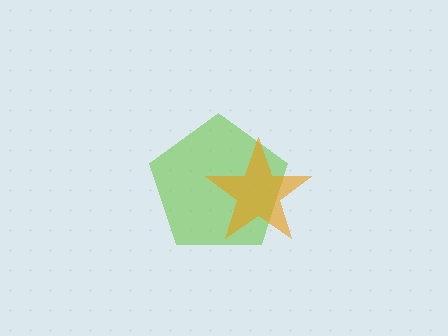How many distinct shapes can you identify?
There are 2 distinct shapes: a lime pentagon, an orange star.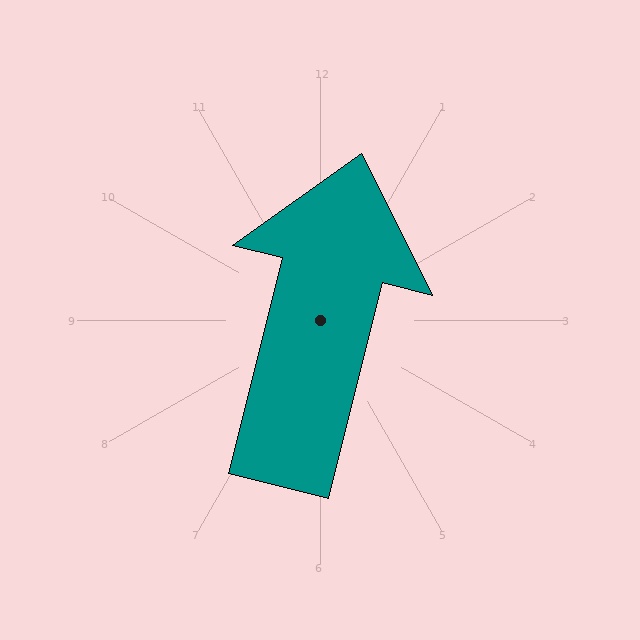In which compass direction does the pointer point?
North.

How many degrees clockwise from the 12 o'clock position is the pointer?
Approximately 14 degrees.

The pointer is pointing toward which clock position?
Roughly 12 o'clock.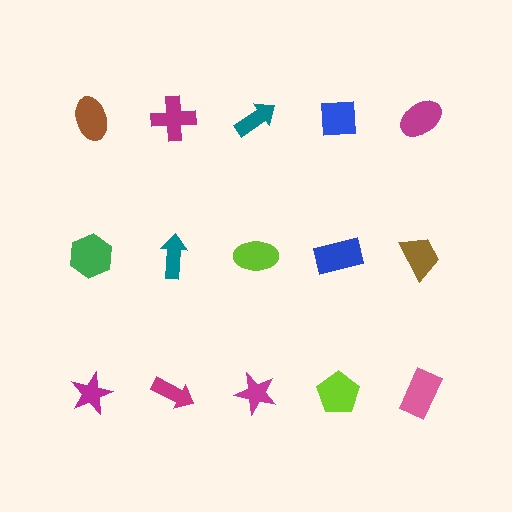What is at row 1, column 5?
A magenta ellipse.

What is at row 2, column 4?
A blue rectangle.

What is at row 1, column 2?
A magenta cross.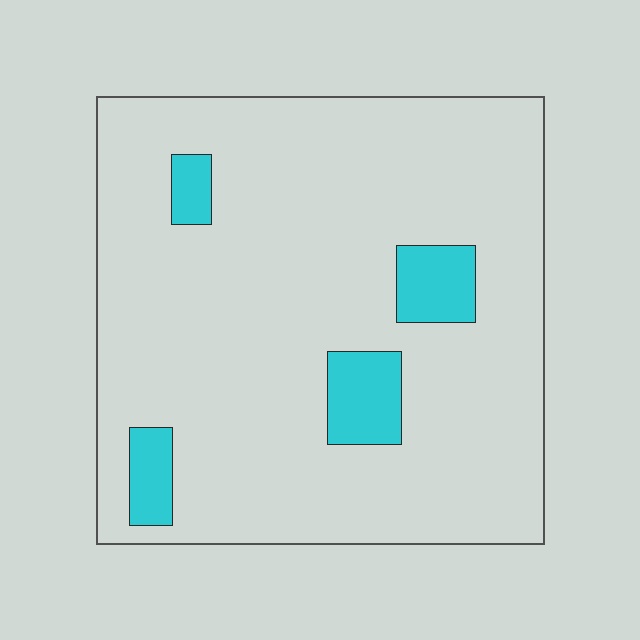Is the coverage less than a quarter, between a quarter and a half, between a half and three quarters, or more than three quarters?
Less than a quarter.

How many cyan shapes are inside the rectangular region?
4.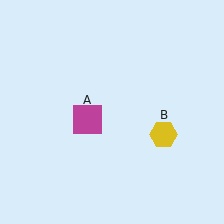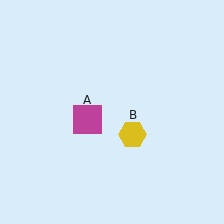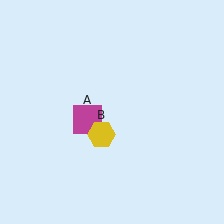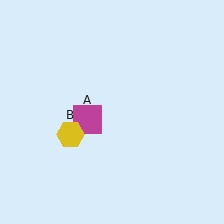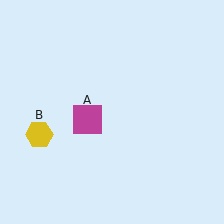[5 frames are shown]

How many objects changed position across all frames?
1 object changed position: yellow hexagon (object B).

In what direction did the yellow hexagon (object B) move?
The yellow hexagon (object B) moved left.